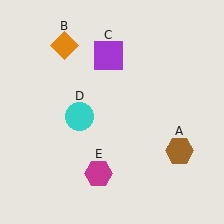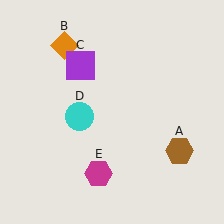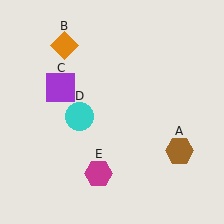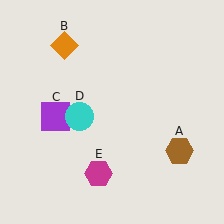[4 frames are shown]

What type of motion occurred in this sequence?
The purple square (object C) rotated counterclockwise around the center of the scene.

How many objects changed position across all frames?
1 object changed position: purple square (object C).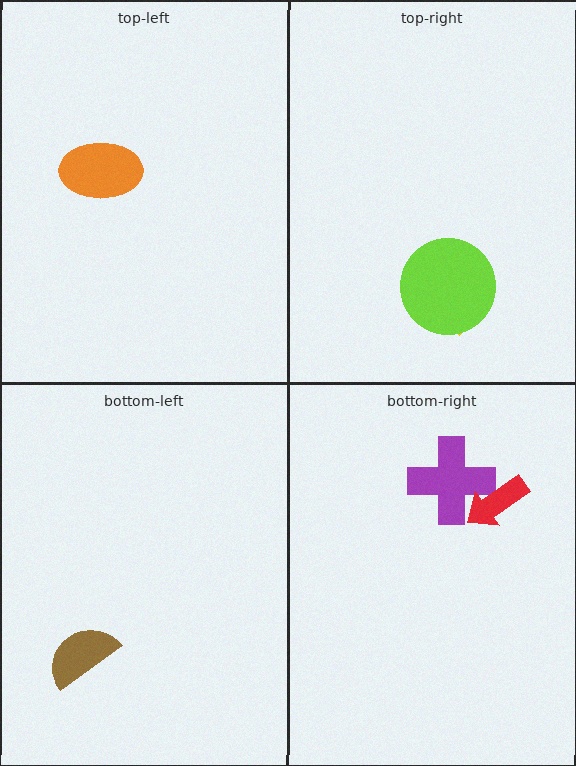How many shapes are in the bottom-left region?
1.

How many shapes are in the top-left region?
1.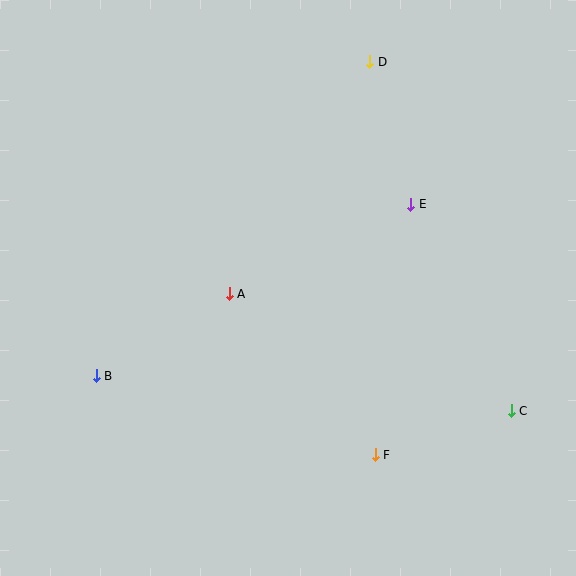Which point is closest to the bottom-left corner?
Point B is closest to the bottom-left corner.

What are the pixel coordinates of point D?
Point D is at (370, 62).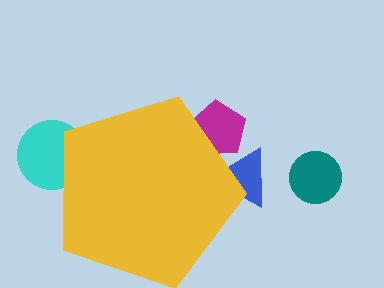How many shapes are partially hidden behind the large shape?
3 shapes are partially hidden.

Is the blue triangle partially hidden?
Yes, the blue triangle is partially hidden behind the yellow pentagon.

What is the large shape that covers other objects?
A yellow pentagon.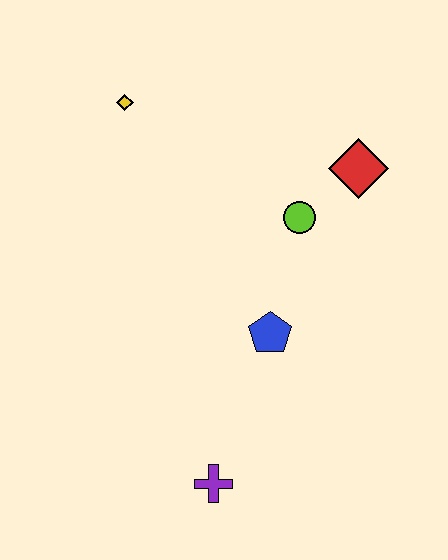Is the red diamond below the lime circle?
No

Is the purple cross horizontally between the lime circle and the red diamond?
No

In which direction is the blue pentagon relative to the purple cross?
The blue pentagon is above the purple cross.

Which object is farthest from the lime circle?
The purple cross is farthest from the lime circle.